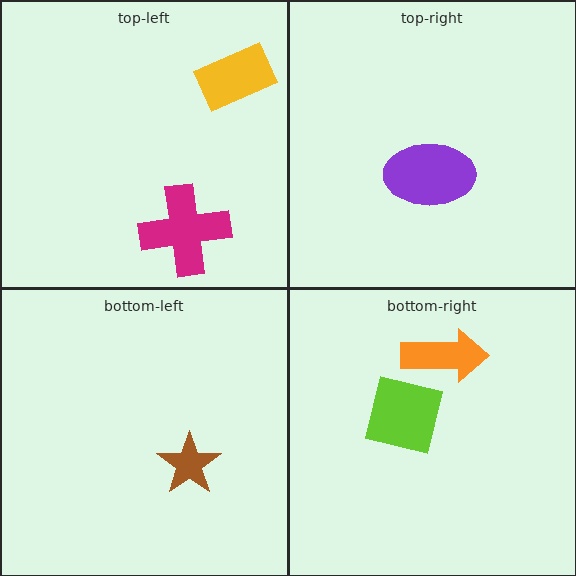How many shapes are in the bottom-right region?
2.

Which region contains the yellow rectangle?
The top-left region.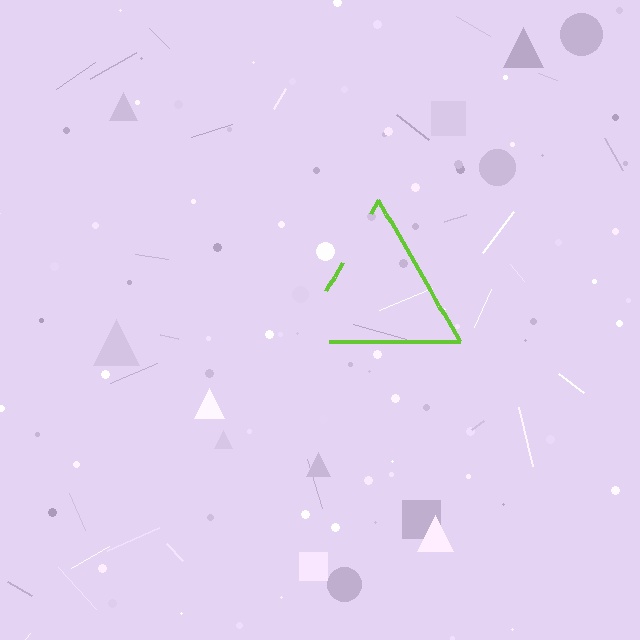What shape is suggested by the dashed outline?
The dashed outline suggests a triangle.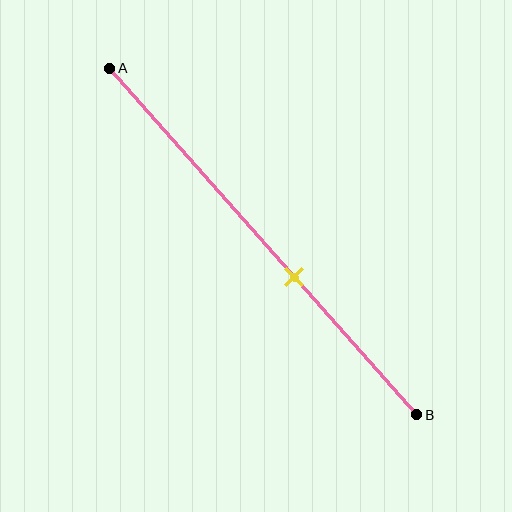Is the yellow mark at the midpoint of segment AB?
No, the mark is at about 60% from A, not at the 50% midpoint.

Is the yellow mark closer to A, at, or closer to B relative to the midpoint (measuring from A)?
The yellow mark is closer to point B than the midpoint of segment AB.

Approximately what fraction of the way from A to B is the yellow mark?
The yellow mark is approximately 60% of the way from A to B.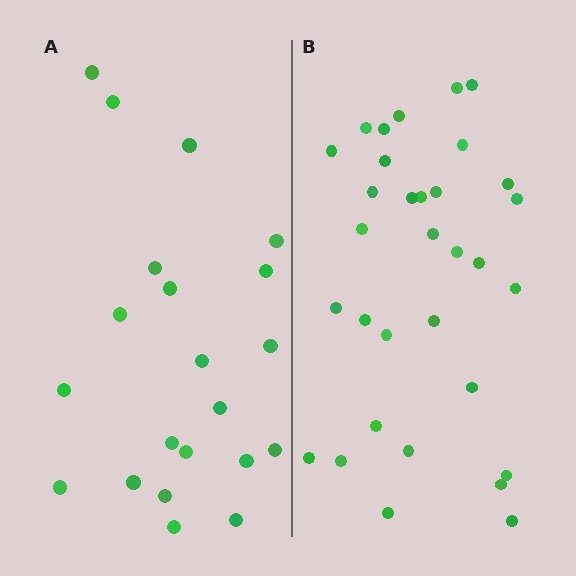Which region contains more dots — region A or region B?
Region B (the right region) has more dots.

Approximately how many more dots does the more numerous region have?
Region B has roughly 12 or so more dots than region A.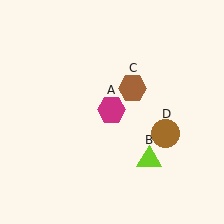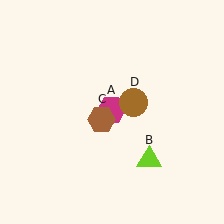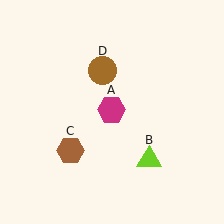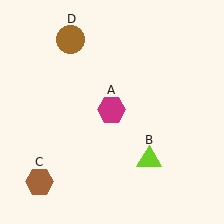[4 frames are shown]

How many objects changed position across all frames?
2 objects changed position: brown hexagon (object C), brown circle (object D).